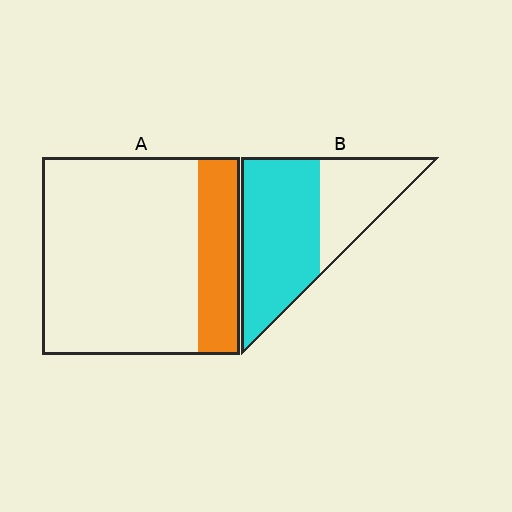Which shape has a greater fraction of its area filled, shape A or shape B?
Shape B.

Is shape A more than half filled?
No.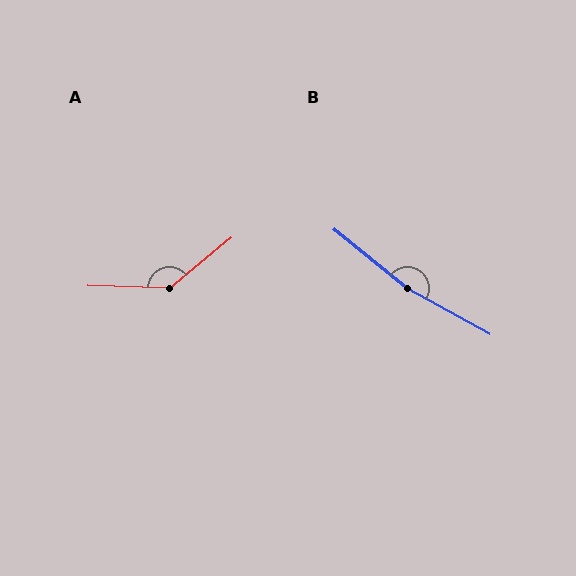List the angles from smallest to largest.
A (139°), B (170°).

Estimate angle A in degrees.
Approximately 139 degrees.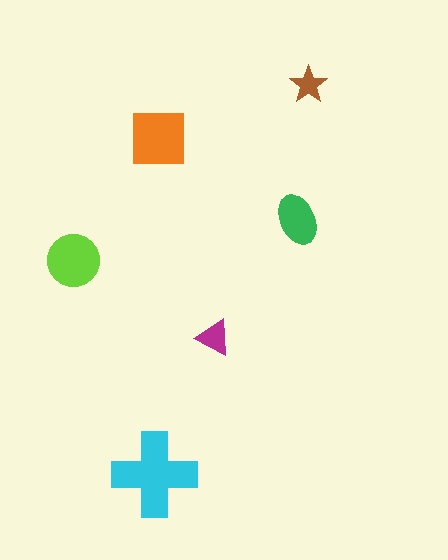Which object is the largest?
The cyan cross.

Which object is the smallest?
The brown star.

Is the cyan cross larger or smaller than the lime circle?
Larger.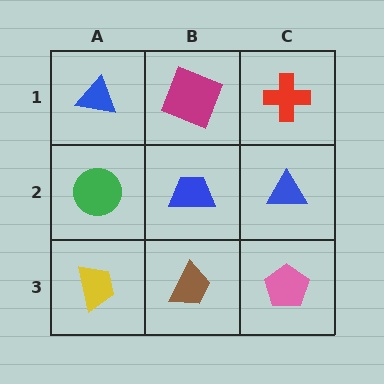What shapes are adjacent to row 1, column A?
A green circle (row 2, column A), a magenta square (row 1, column B).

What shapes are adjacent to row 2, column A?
A blue triangle (row 1, column A), a yellow trapezoid (row 3, column A), a blue trapezoid (row 2, column B).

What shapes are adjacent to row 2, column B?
A magenta square (row 1, column B), a brown trapezoid (row 3, column B), a green circle (row 2, column A), a blue triangle (row 2, column C).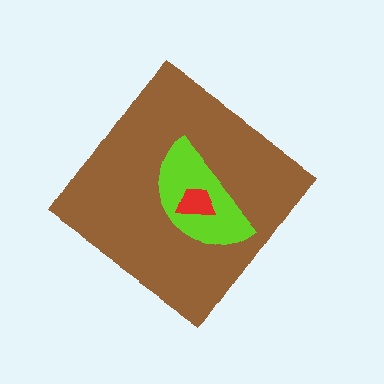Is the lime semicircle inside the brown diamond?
Yes.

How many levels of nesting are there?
3.